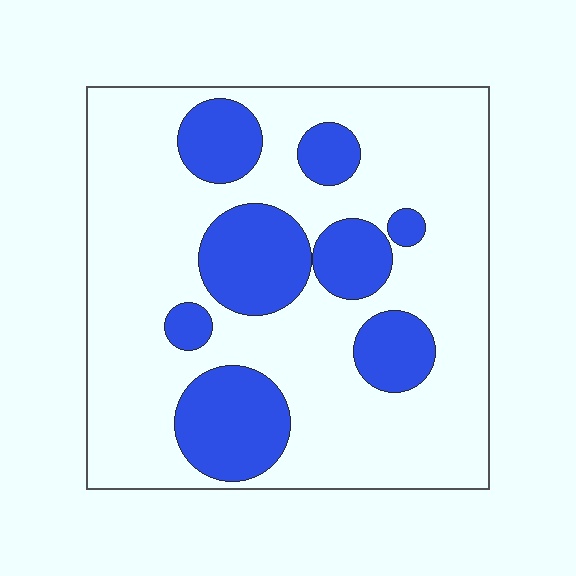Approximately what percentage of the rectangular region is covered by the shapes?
Approximately 25%.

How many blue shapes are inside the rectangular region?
8.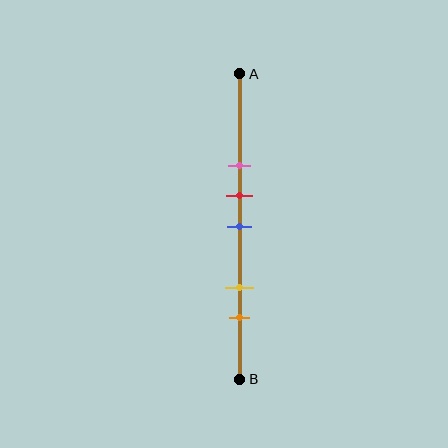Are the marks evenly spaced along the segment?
No, the marks are not evenly spaced.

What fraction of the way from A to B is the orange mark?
The orange mark is approximately 80% (0.8) of the way from A to B.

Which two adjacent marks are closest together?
The red and blue marks are the closest adjacent pair.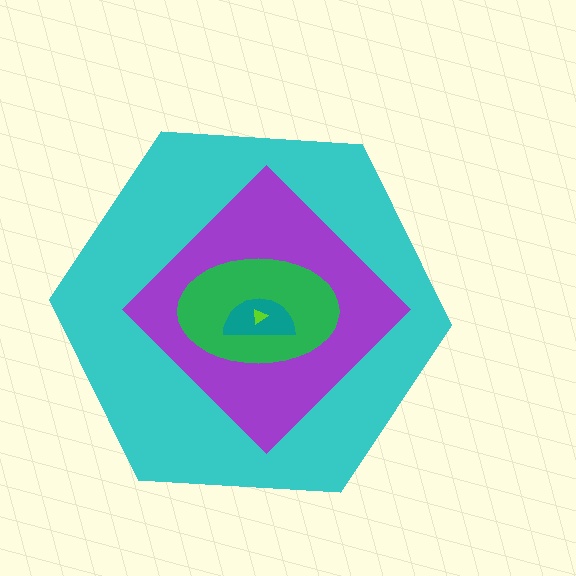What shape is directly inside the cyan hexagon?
The purple diamond.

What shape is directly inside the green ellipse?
The teal semicircle.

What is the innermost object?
The lime triangle.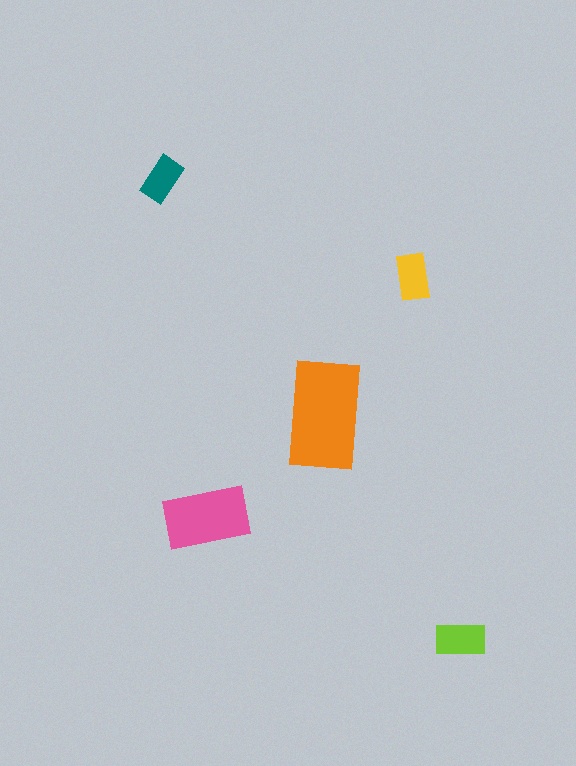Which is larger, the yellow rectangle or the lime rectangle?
The lime one.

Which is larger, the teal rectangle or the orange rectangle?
The orange one.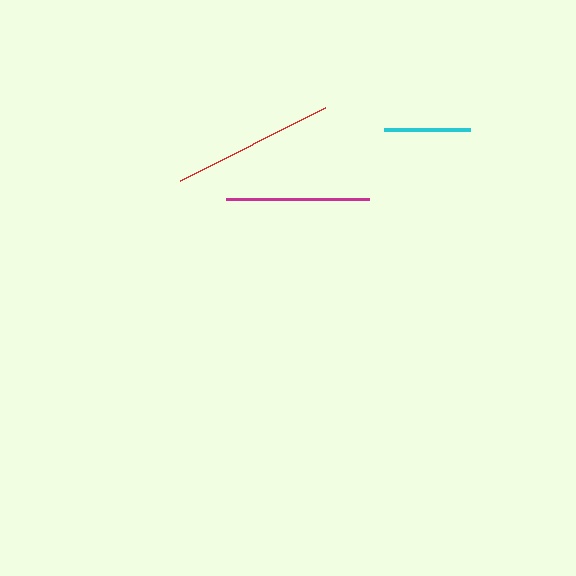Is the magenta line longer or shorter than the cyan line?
The magenta line is longer than the cyan line.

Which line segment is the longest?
The red line is the longest at approximately 162 pixels.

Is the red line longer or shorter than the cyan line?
The red line is longer than the cyan line.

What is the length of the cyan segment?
The cyan segment is approximately 87 pixels long.